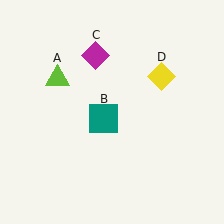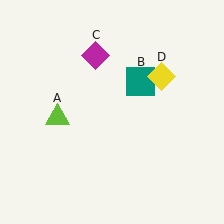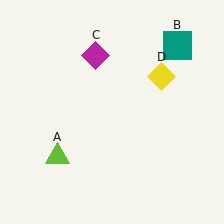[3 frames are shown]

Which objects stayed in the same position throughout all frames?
Magenta diamond (object C) and yellow diamond (object D) remained stationary.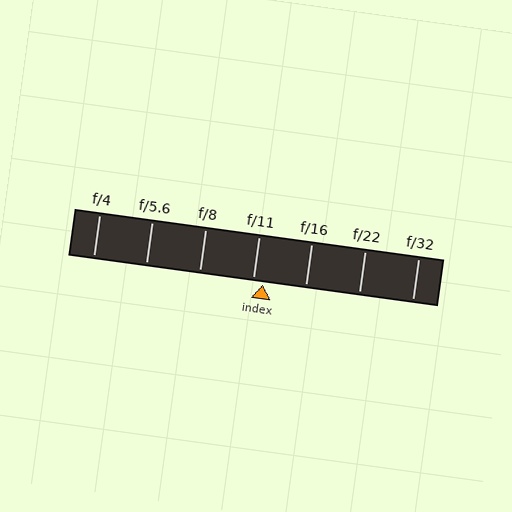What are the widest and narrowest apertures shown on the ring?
The widest aperture shown is f/4 and the narrowest is f/32.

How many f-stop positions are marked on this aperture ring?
There are 7 f-stop positions marked.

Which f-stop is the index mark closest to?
The index mark is closest to f/11.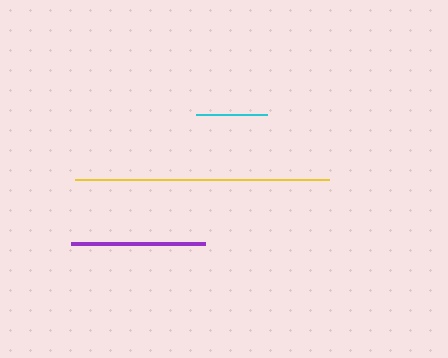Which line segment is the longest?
The yellow line is the longest at approximately 254 pixels.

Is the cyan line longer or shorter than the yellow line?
The yellow line is longer than the cyan line.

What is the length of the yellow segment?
The yellow segment is approximately 254 pixels long.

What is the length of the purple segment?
The purple segment is approximately 134 pixels long.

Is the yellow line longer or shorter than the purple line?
The yellow line is longer than the purple line.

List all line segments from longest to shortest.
From longest to shortest: yellow, purple, cyan.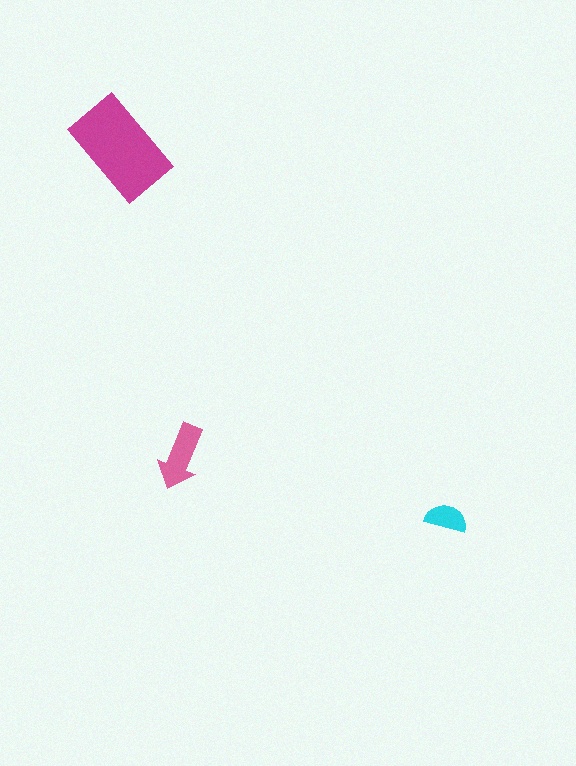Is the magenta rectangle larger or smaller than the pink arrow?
Larger.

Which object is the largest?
The magenta rectangle.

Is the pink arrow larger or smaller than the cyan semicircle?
Larger.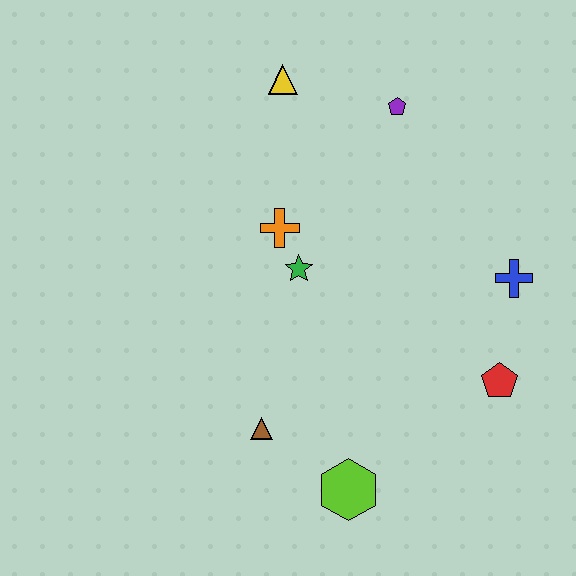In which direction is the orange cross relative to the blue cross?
The orange cross is to the left of the blue cross.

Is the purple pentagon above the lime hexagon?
Yes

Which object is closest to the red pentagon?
The blue cross is closest to the red pentagon.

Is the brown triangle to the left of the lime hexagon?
Yes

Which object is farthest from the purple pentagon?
The lime hexagon is farthest from the purple pentagon.